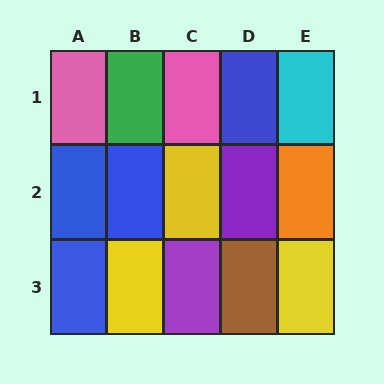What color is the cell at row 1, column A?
Pink.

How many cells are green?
1 cell is green.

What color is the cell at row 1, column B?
Green.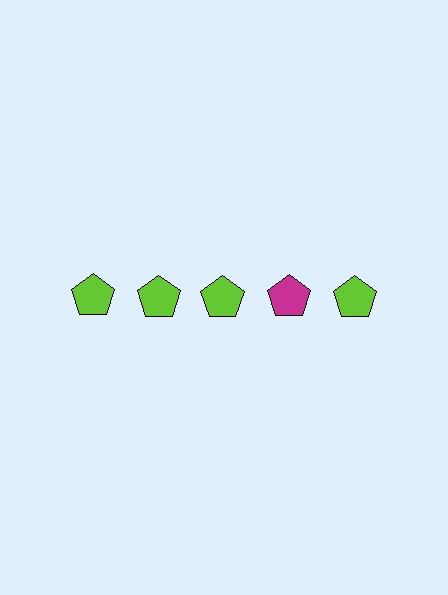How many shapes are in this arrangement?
There are 5 shapes arranged in a grid pattern.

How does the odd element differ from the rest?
It has a different color: magenta instead of lime.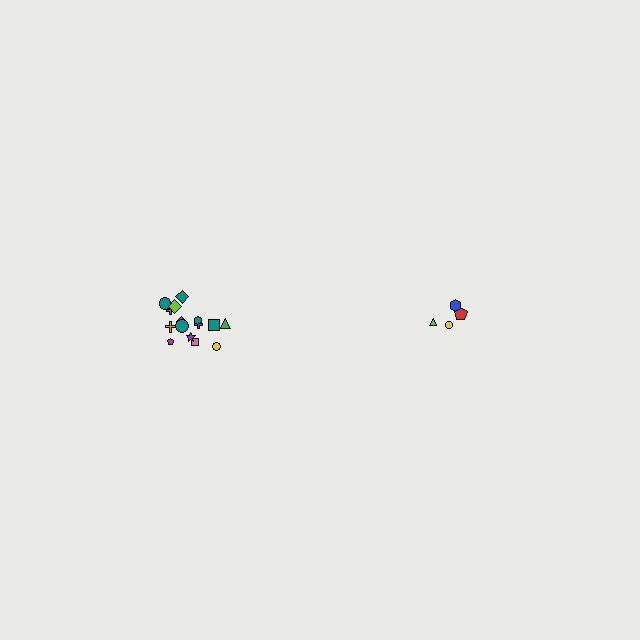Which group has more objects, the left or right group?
The left group.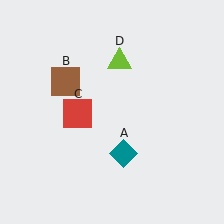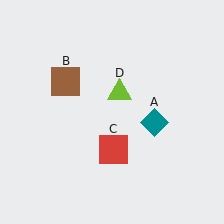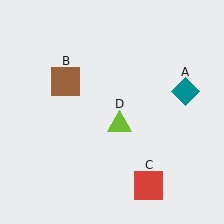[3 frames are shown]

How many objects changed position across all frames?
3 objects changed position: teal diamond (object A), red square (object C), lime triangle (object D).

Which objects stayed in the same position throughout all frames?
Brown square (object B) remained stationary.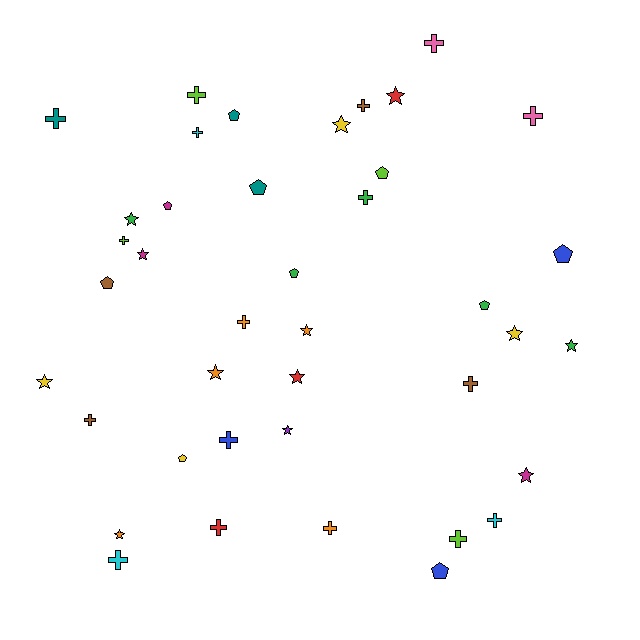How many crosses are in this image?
There are 17 crosses.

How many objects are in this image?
There are 40 objects.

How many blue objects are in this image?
There are 3 blue objects.